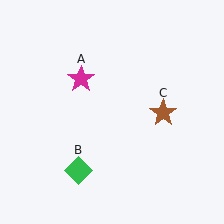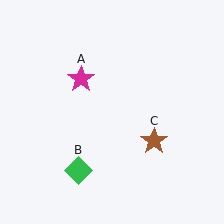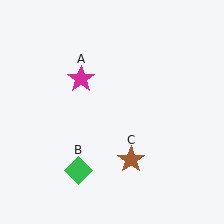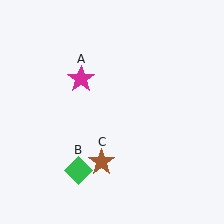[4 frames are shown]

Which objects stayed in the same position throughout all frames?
Magenta star (object A) and green diamond (object B) remained stationary.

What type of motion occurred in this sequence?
The brown star (object C) rotated clockwise around the center of the scene.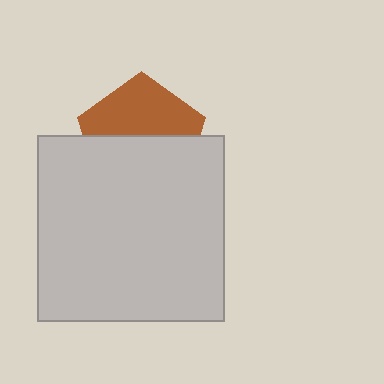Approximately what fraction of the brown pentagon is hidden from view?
Roughly 52% of the brown pentagon is hidden behind the light gray square.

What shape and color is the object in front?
The object in front is a light gray square.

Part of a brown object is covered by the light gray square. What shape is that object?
It is a pentagon.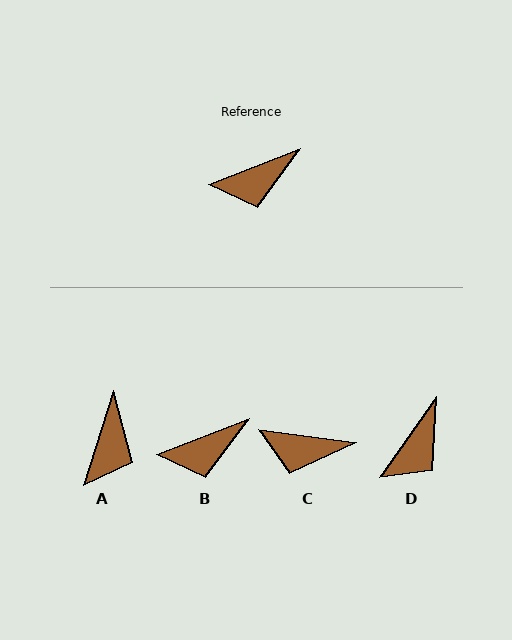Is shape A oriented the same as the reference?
No, it is off by about 51 degrees.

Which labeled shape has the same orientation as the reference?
B.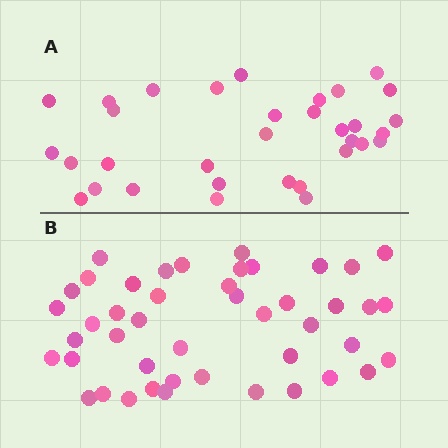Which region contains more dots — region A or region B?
Region B (the bottom region) has more dots.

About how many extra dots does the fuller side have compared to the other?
Region B has roughly 12 or so more dots than region A.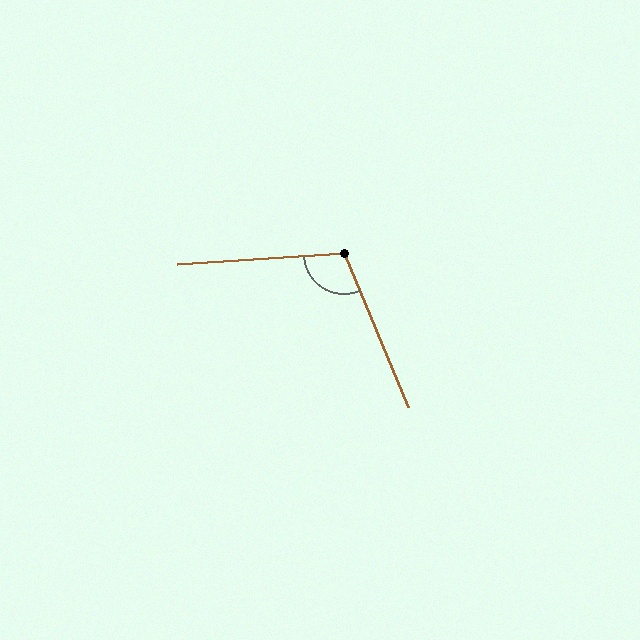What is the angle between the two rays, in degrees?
Approximately 109 degrees.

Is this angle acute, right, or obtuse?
It is obtuse.